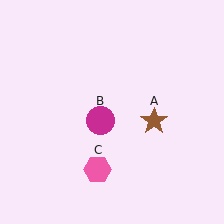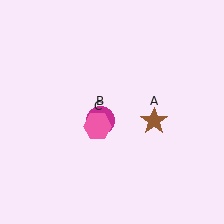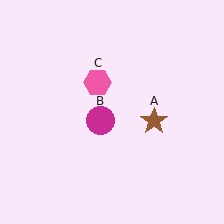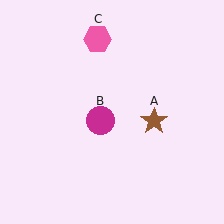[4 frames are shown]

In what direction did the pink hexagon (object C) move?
The pink hexagon (object C) moved up.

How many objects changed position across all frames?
1 object changed position: pink hexagon (object C).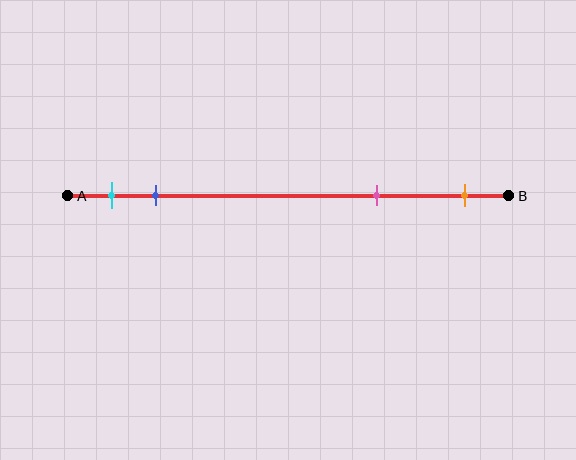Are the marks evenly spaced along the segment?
No, the marks are not evenly spaced.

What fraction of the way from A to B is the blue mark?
The blue mark is approximately 20% (0.2) of the way from A to B.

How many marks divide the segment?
There are 4 marks dividing the segment.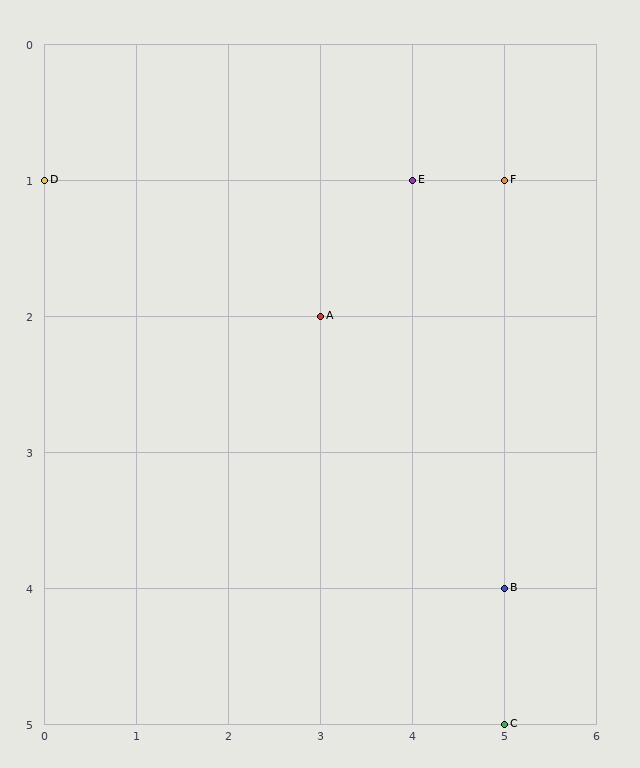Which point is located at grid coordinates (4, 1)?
Point E is at (4, 1).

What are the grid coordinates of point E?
Point E is at grid coordinates (4, 1).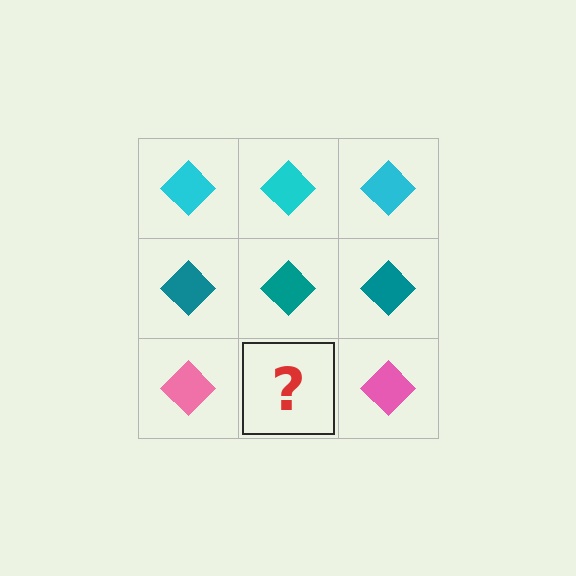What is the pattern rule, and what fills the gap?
The rule is that each row has a consistent color. The gap should be filled with a pink diamond.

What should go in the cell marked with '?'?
The missing cell should contain a pink diamond.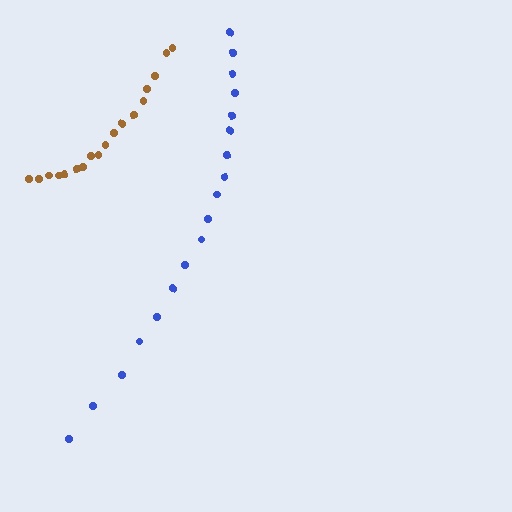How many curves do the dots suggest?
There are 2 distinct paths.